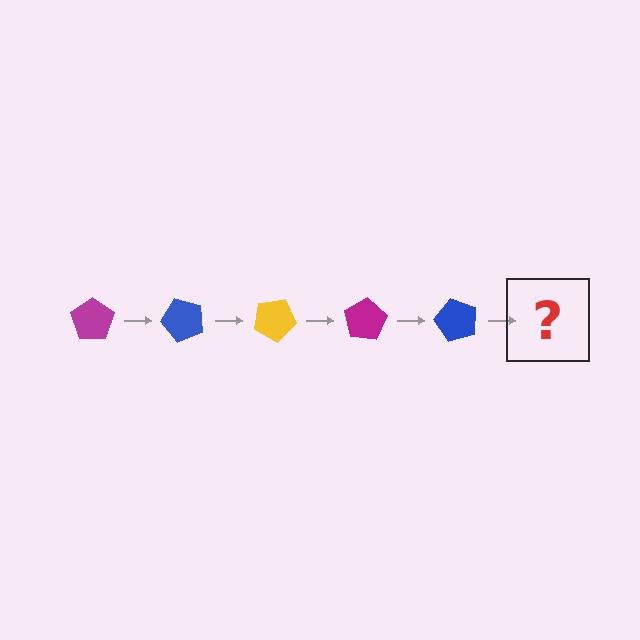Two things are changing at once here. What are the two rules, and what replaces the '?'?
The two rules are that it rotates 50 degrees each step and the color cycles through magenta, blue, and yellow. The '?' should be a yellow pentagon, rotated 250 degrees from the start.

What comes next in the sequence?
The next element should be a yellow pentagon, rotated 250 degrees from the start.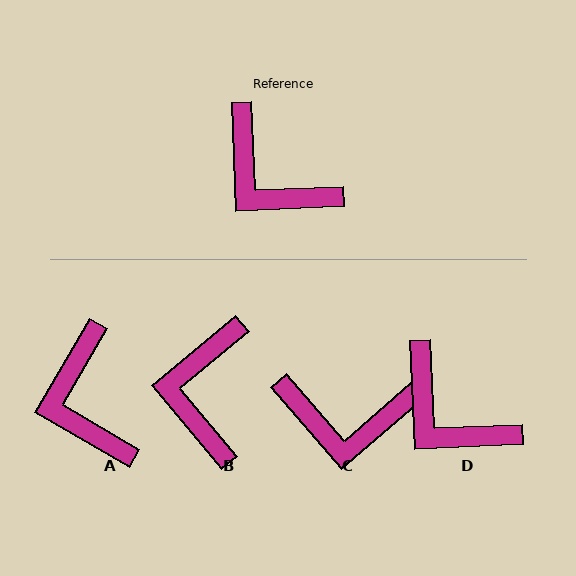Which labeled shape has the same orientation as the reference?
D.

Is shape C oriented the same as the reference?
No, it is off by about 38 degrees.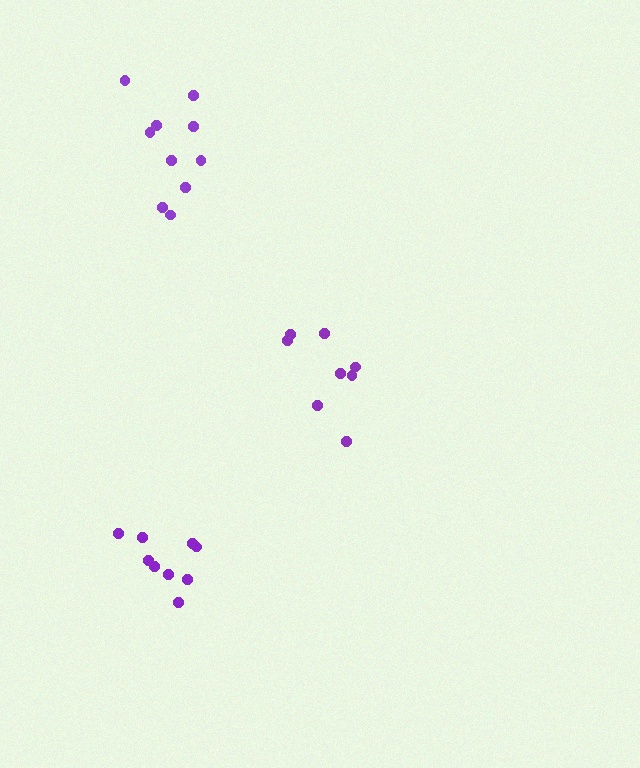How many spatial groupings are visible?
There are 3 spatial groupings.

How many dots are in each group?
Group 1: 8 dots, Group 2: 9 dots, Group 3: 10 dots (27 total).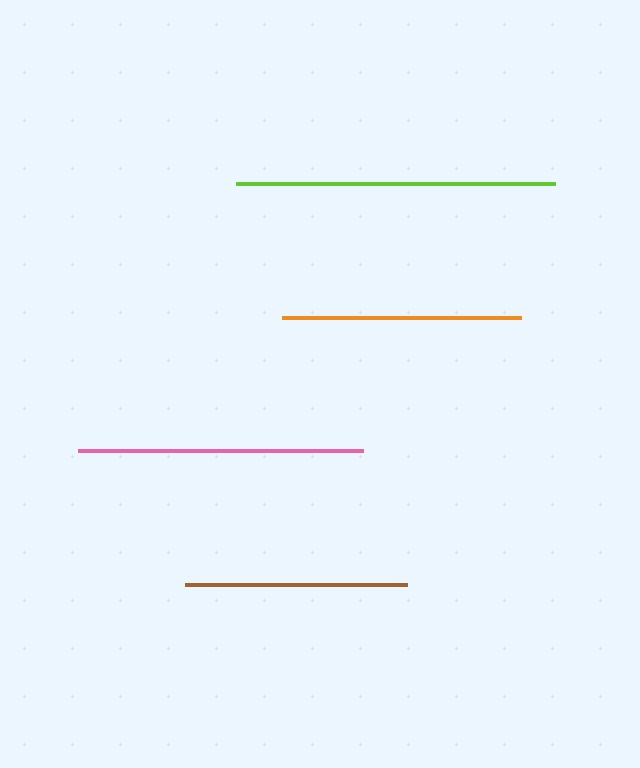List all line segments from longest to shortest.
From longest to shortest: lime, pink, orange, brown.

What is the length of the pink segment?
The pink segment is approximately 285 pixels long.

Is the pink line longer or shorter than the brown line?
The pink line is longer than the brown line.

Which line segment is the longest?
The lime line is the longest at approximately 319 pixels.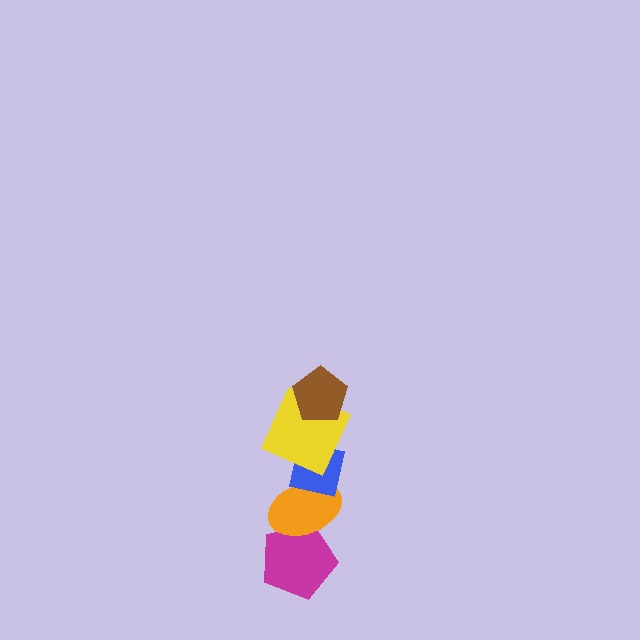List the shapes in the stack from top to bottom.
From top to bottom: the brown pentagon, the yellow square, the blue square, the orange ellipse, the magenta pentagon.